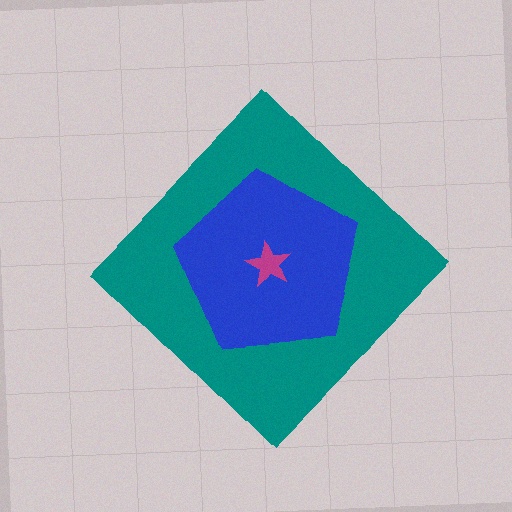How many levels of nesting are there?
3.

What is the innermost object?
The magenta star.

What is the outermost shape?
The teal diamond.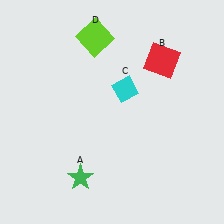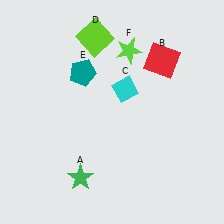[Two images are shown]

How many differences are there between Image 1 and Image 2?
There are 2 differences between the two images.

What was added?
A teal pentagon (E), a lime star (F) were added in Image 2.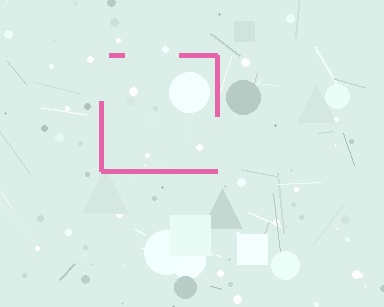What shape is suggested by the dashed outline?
The dashed outline suggests a square.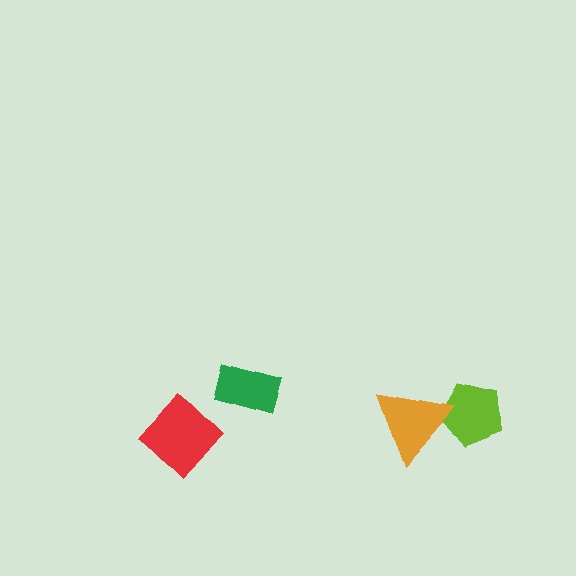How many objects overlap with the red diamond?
0 objects overlap with the red diamond.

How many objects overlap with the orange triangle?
1 object overlaps with the orange triangle.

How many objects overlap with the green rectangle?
0 objects overlap with the green rectangle.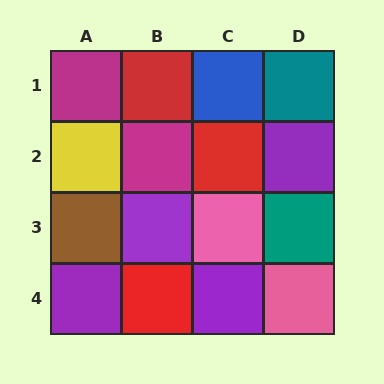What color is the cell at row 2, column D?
Purple.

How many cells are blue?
1 cell is blue.